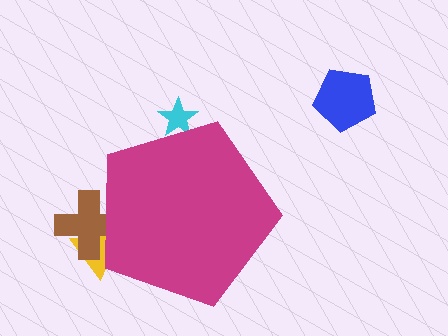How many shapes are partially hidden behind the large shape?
3 shapes are partially hidden.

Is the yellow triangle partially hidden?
Yes, the yellow triangle is partially hidden behind the magenta pentagon.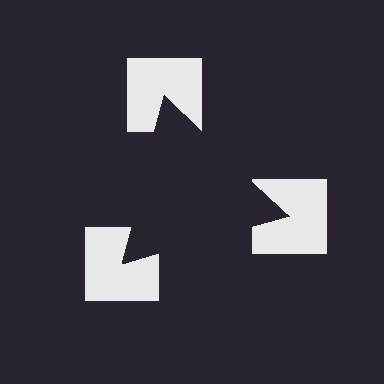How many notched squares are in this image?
There are 3 — one at each vertex of the illusory triangle.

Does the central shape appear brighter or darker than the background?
It typically appears slightly darker than the background, even though no actual brightness change is drawn.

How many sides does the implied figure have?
3 sides.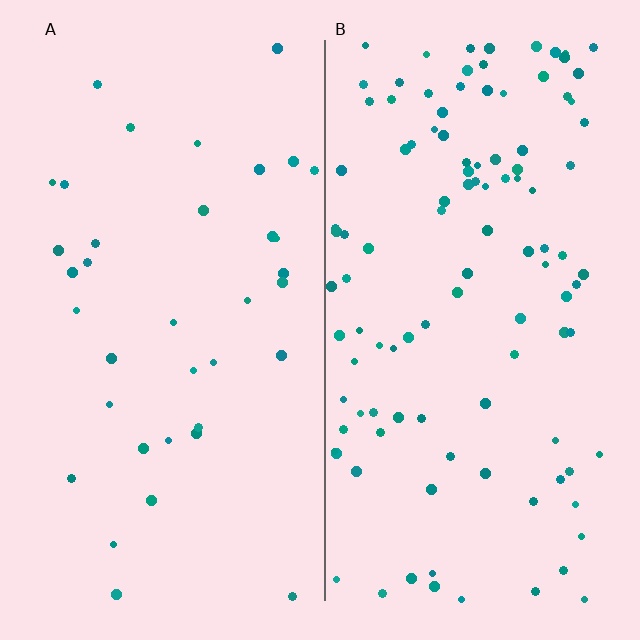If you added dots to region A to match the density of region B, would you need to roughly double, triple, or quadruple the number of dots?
Approximately triple.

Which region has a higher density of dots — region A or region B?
B (the right).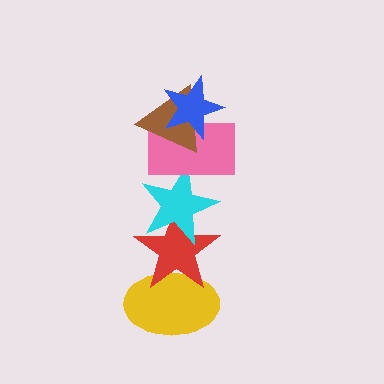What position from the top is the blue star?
The blue star is 1st from the top.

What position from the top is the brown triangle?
The brown triangle is 2nd from the top.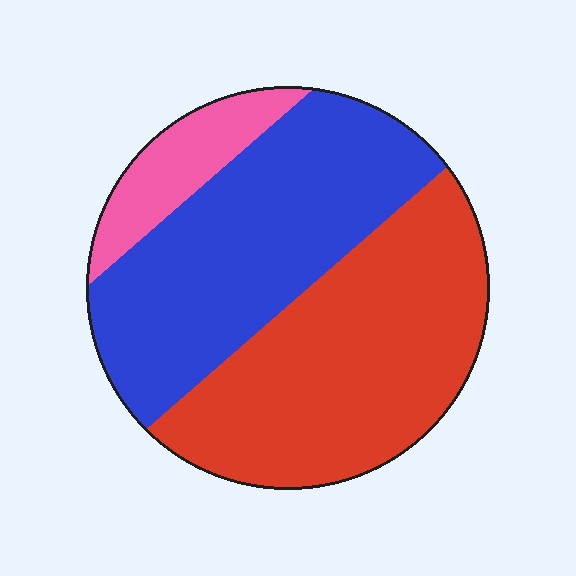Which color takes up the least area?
Pink, at roughly 10%.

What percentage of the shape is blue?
Blue covers roughly 45% of the shape.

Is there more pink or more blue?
Blue.